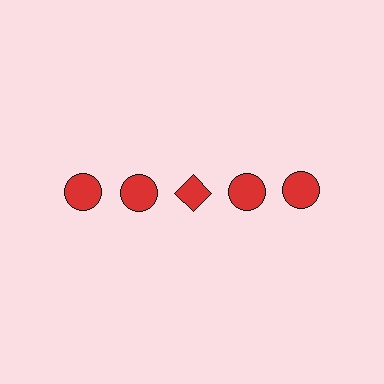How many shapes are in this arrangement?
There are 5 shapes arranged in a grid pattern.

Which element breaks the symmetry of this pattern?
The red diamond in the top row, center column breaks the symmetry. All other shapes are red circles.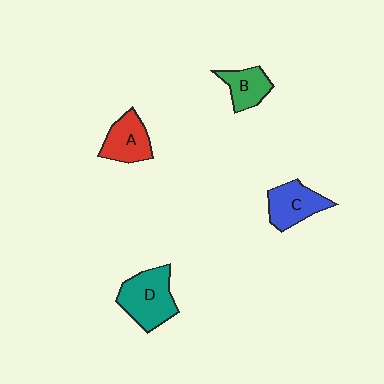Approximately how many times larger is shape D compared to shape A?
Approximately 1.4 times.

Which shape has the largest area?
Shape D (teal).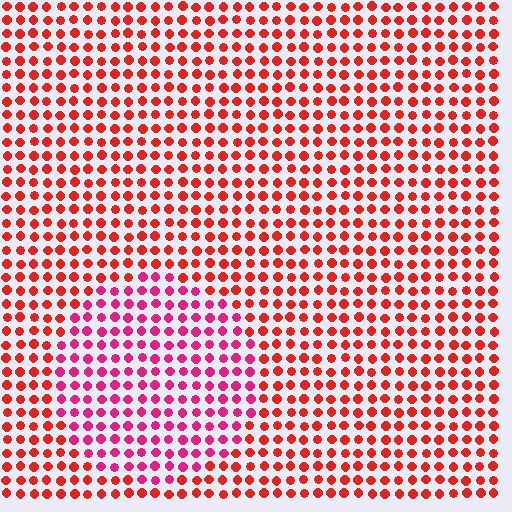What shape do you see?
I see a circle.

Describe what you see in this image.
The image is filled with small red elements in a uniform arrangement. A circle-shaped region is visible where the elements are tinted to a slightly different hue, forming a subtle color boundary.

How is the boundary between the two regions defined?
The boundary is defined purely by a slight shift in hue (about 33 degrees). Spacing, size, and orientation are identical on both sides.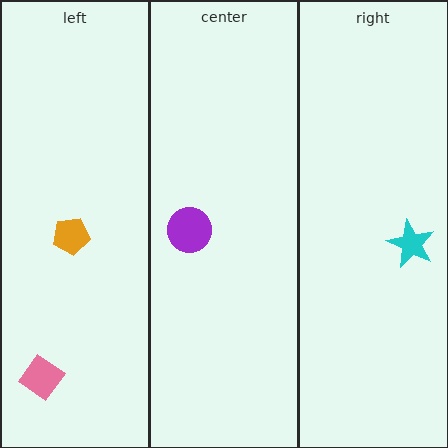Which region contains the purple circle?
The center region.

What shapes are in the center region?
The purple circle.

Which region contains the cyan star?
The right region.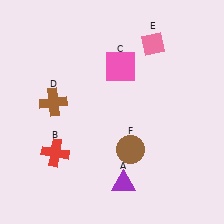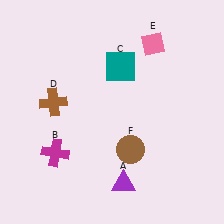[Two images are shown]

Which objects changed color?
B changed from red to magenta. C changed from pink to teal.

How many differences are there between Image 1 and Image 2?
There are 2 differences between the two images.